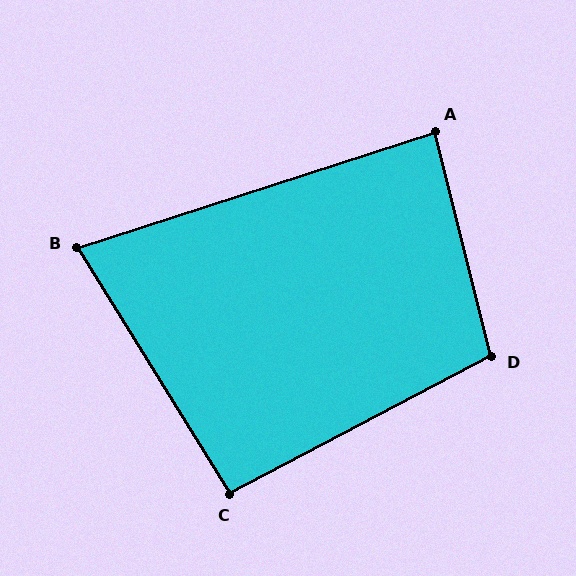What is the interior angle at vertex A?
Approximately 86 degrees (approximately right).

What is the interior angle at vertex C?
Approximately 94 degrees (approximately right).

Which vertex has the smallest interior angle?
B, at approximately 76 degrees.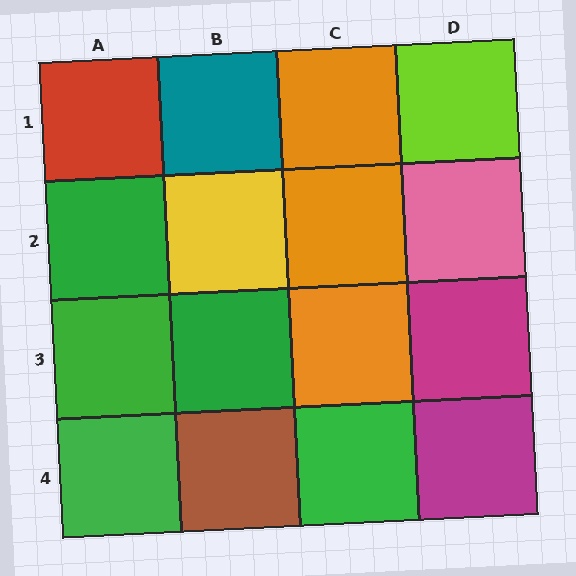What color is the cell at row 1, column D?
Lime.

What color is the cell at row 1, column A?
Red.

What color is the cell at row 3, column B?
Green.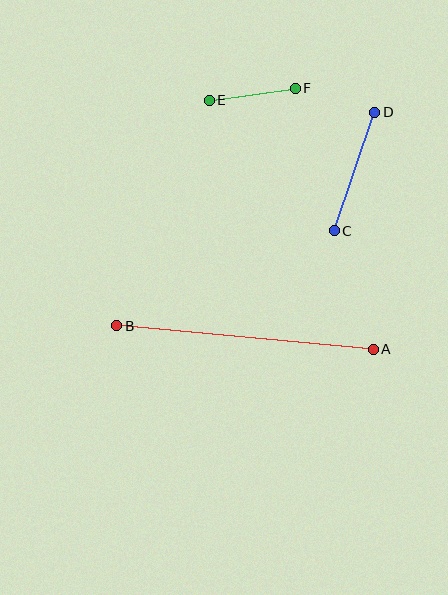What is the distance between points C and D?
The distance is approximately 125 pixels.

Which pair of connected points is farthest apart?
Points A and B are farthest apart.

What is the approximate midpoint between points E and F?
The midpoint is at approximately (252, 94) pixels.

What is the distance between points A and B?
The distance is approximately 257 pixels.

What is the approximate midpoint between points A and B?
The midpoint is at approximately (245, 338) pixels.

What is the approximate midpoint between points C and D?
The midpoint is at approximately (354, 172) pixels.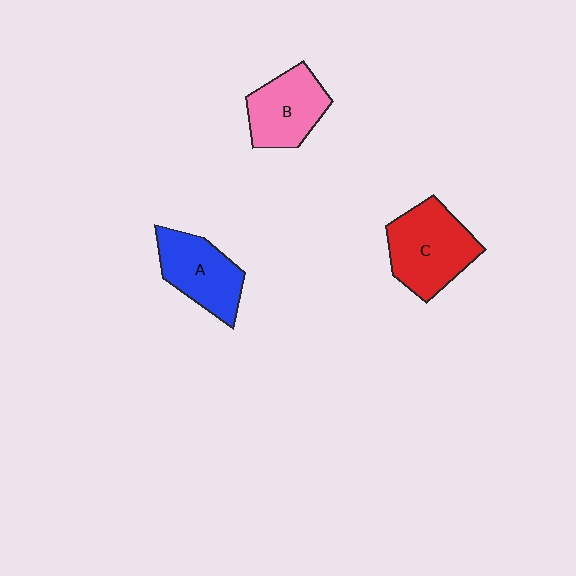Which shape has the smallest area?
Shape B (pink).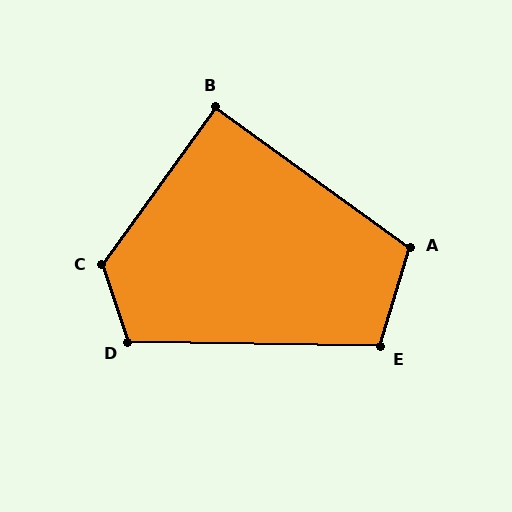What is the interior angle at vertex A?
Approximately 109 degrees (obtuse).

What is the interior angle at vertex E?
Approximately 105 degrees (obtuse).